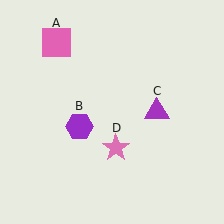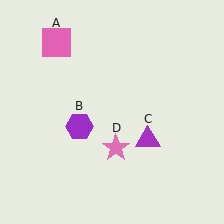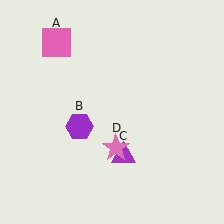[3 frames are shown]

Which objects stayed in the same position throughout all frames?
Pink square (object A) and purple hexagon (object B) and pink star (object D) remained stationary.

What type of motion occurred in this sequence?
The purple triangle (object C) rotated clockwise around the center of the scene.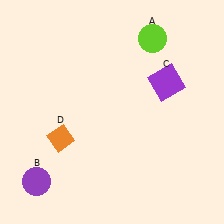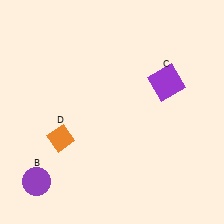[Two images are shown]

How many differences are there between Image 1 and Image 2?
There is 1 difference between the two images.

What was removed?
The lime circle (A) was removed in Image 2.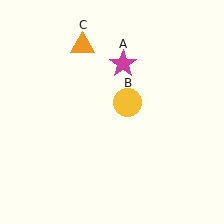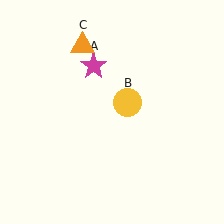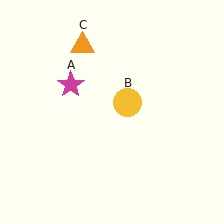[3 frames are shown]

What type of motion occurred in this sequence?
The magenta star (object A) rotated counterclockwise around the center of the scene.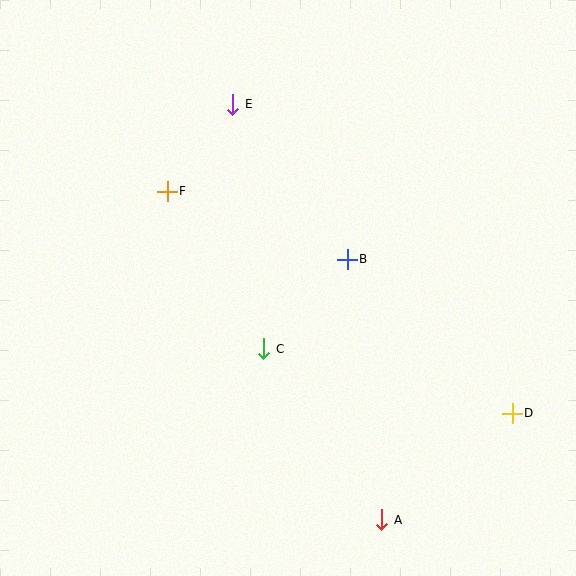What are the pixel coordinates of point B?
Point B is at (347, 259).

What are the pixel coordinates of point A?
Point A is at (382, 520).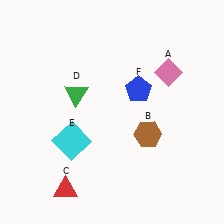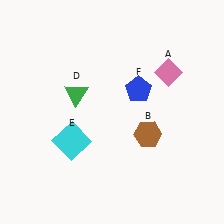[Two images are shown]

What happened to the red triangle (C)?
The red triangle (C) was removed in Image 2. It was in the bottom-left area of Image 1.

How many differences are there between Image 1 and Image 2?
There is 1 difference between the two images.